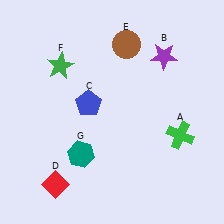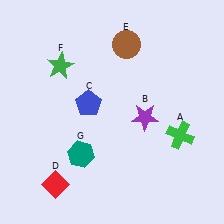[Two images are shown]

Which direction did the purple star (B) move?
The purple star (B) moved down.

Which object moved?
The purple star (B) moved down.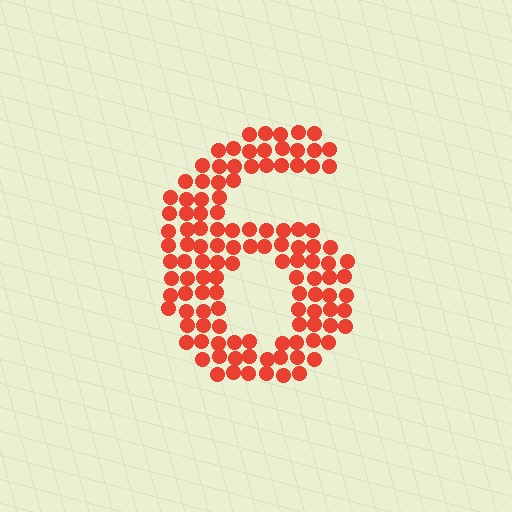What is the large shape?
The large shape is the digit 6.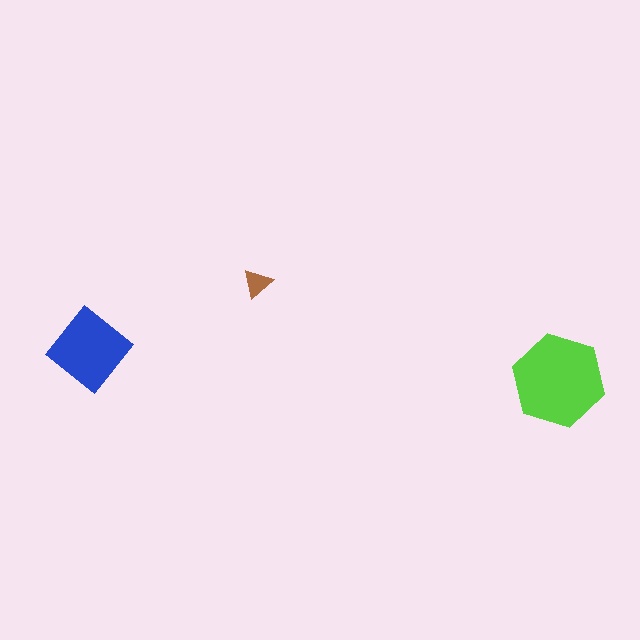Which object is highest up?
The brown triangle is topmost.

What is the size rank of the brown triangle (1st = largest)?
3rd.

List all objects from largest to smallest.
The lime hexagon, the blue diamond, the brown triangle.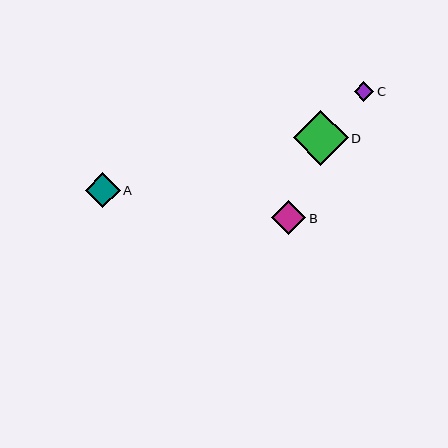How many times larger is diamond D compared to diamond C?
Diamond D is approximately 2.8 times the size of diamond C.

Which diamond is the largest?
Diamond D is the largest with a size of approximately 54 pixels.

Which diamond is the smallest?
Diamond C is the smallest with a size of approximately 19 pixels.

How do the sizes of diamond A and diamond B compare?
Diamond A and diamond B are approximately the same size.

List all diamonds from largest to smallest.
From largest to smallest: D, A, B, C.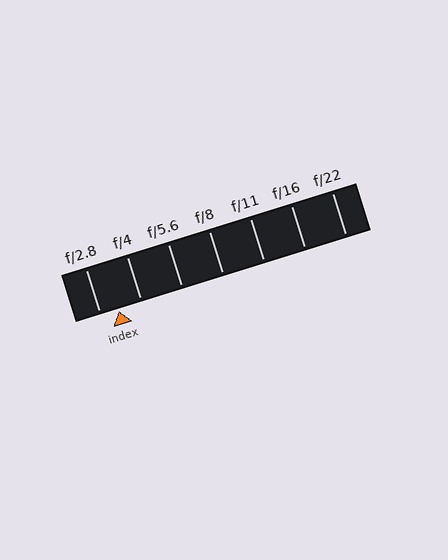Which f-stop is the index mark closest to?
The index mark is closest to f/2.8.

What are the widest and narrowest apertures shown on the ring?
The widest aperture shown is f/2.8 and the narrowest is f/22.